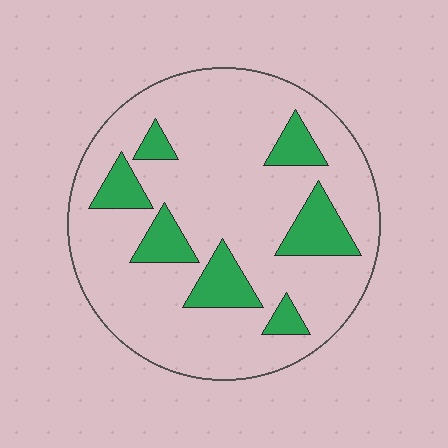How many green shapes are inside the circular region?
7.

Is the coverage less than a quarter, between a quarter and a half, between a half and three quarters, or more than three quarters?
Less than a quarter.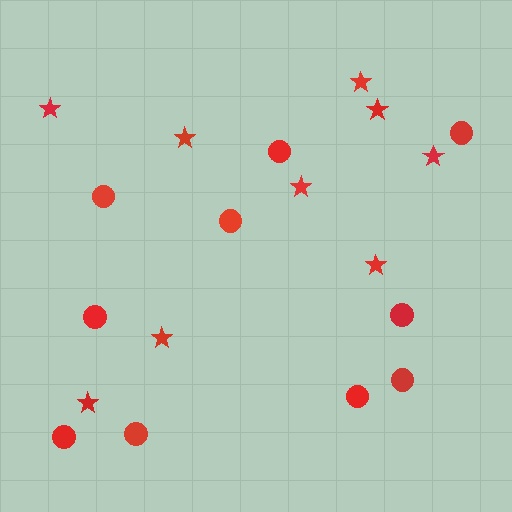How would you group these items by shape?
There are 2 groups: one group of circles (10) and one group of stars (9).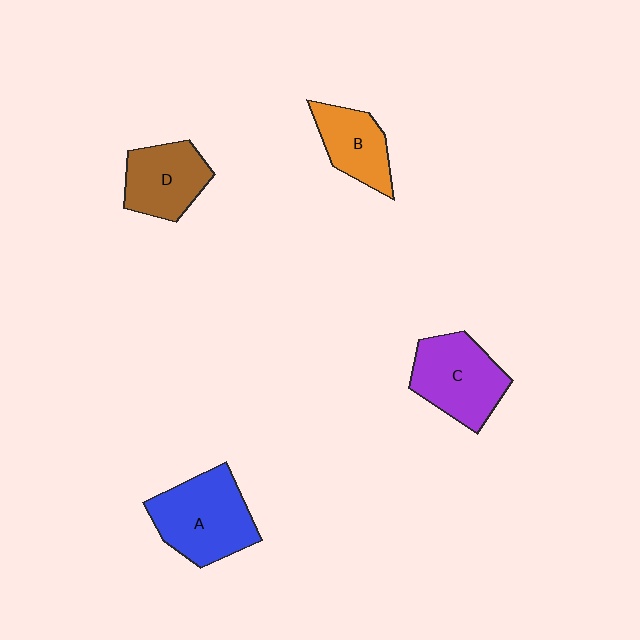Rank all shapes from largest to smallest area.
From largest to smallest: A (blue), C (purple), D (brown), B (orange).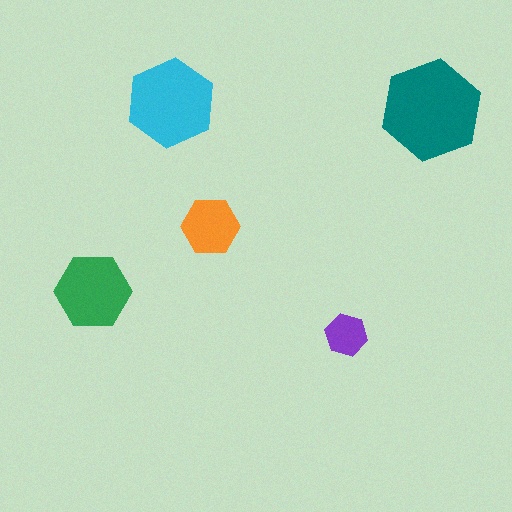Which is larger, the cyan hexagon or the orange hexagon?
The cyan one.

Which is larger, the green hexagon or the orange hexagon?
The green one.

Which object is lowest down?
The purple hexagon is bottommost.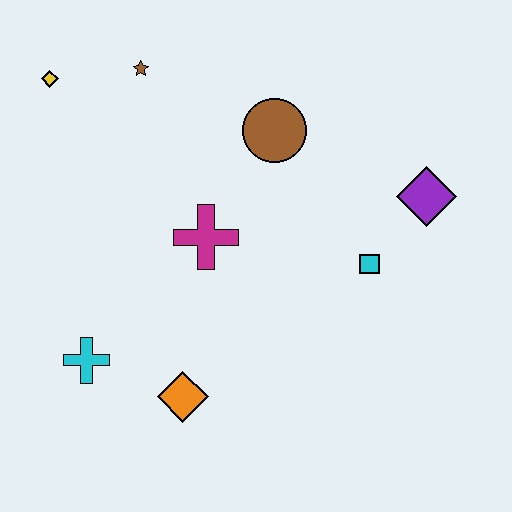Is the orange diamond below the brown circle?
Yes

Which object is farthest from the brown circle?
The cyan cross is farthest from the brown circle.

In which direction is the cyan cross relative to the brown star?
The cyan cross is below the brown star.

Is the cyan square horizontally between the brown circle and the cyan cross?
No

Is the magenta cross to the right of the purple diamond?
No